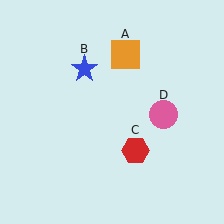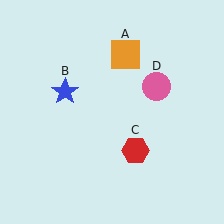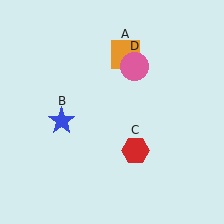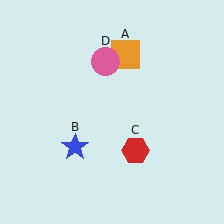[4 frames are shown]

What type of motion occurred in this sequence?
The blue star (object B), pink circle (object D) rotated counterclockwise around the center of the scene.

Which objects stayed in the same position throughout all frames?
Orange square (object A) and red hexagon (object C) remained stationary.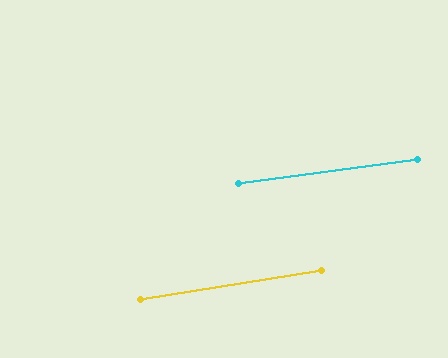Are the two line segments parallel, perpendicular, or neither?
Parallel — their directions differ by only 1.7°.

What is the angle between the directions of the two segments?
Approximately 2 degrees.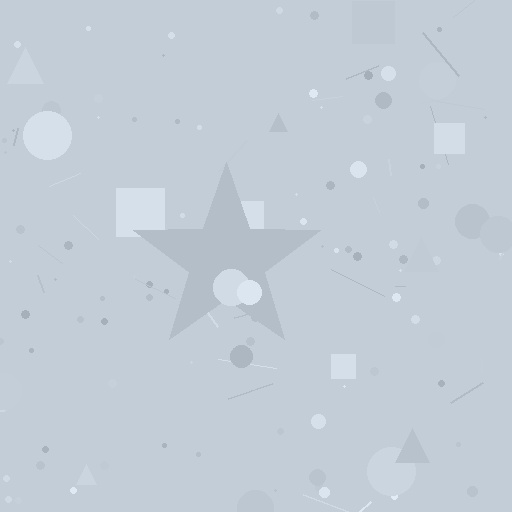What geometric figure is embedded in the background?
A star is embedded in the background.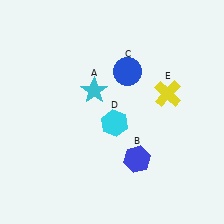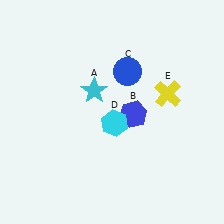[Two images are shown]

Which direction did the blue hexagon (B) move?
The blue hexagon (B) moved up.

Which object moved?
The blue hexagon (B) moved up.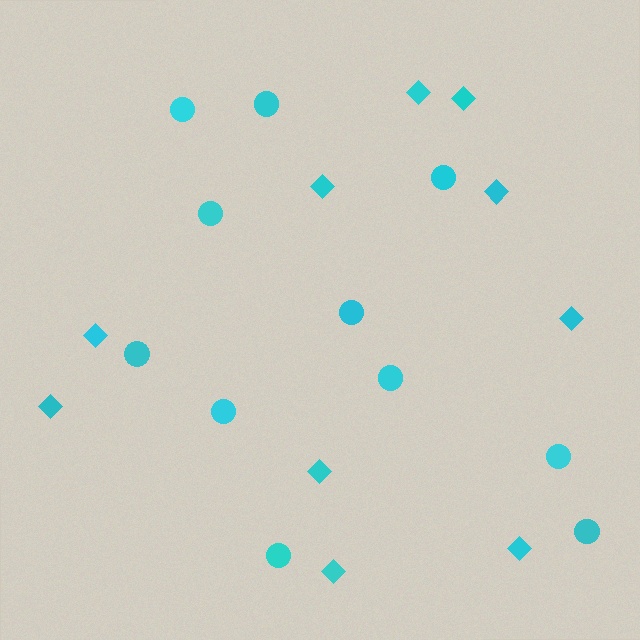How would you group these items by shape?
There are 2 groups: one group of diamonds (10) and one group of circles (11).